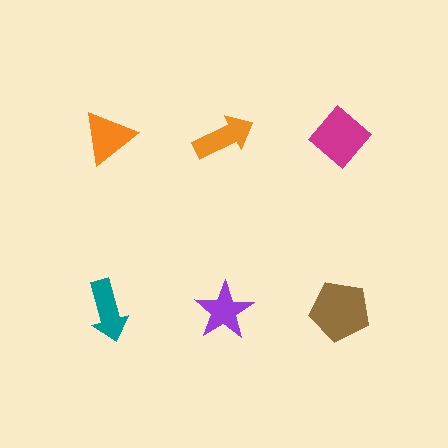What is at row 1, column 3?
A magenta diamond.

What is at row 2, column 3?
A brown pentagon.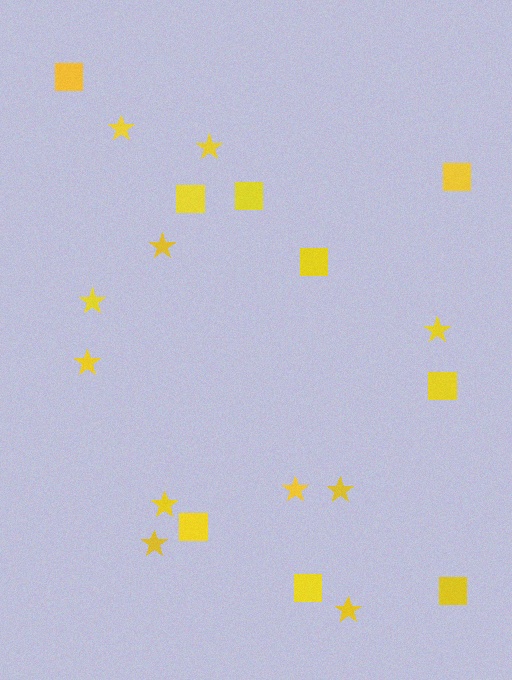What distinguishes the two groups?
There are 2 groups: one group of stars (11) and one group of squares (9).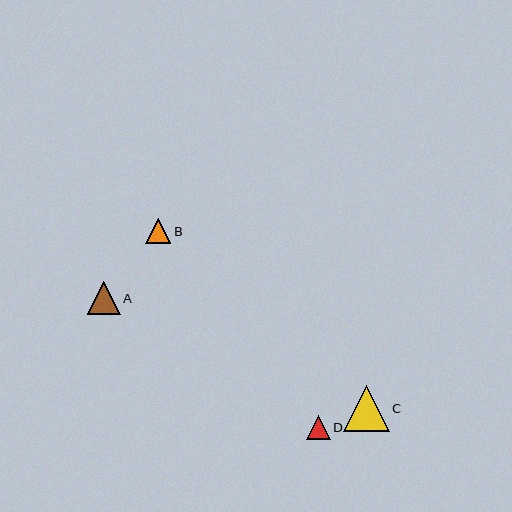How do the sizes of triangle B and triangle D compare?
Triangle B and triangle D are approximately the same size.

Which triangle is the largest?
Triangle C is the largest with a size of approximately 46 pixels.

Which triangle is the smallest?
Triangle D is the smallest with a size of approximately 24 pixels.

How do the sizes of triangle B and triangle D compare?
Triangle B and triangle D are approximately the same size.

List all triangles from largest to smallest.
From largest to smallest: C, A, B, D.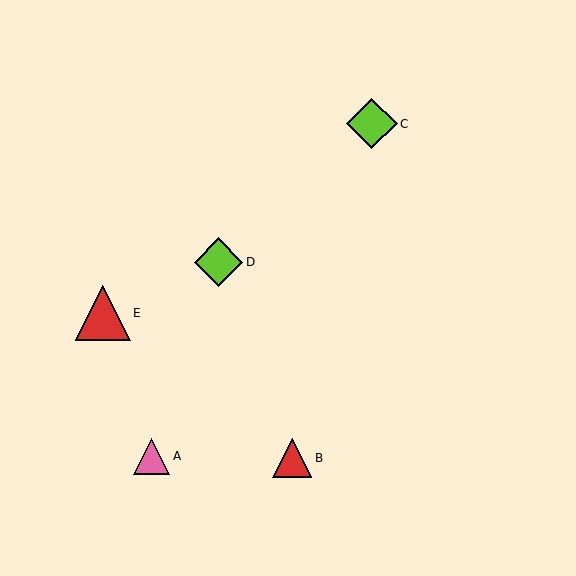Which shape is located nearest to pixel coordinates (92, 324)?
The red triangle (labeled E) at (103, 313) is nearest to that location.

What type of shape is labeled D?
Shape D is a lime diamond.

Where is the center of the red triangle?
The center of the red triangle is at (292, 458).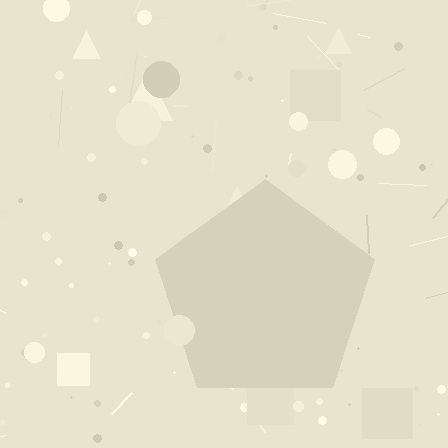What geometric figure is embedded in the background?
A pentagon is embedded in the background.